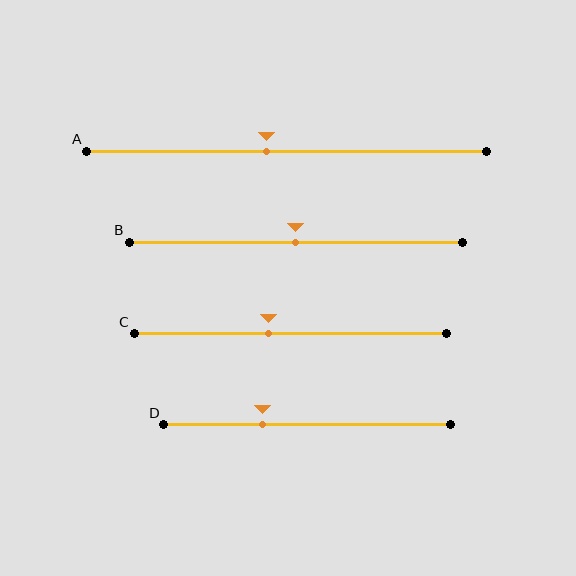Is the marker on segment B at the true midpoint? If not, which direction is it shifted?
Yes, the marker on segment B is at the true midpoint.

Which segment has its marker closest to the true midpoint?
Segment B has its marker closest to the true midpoint.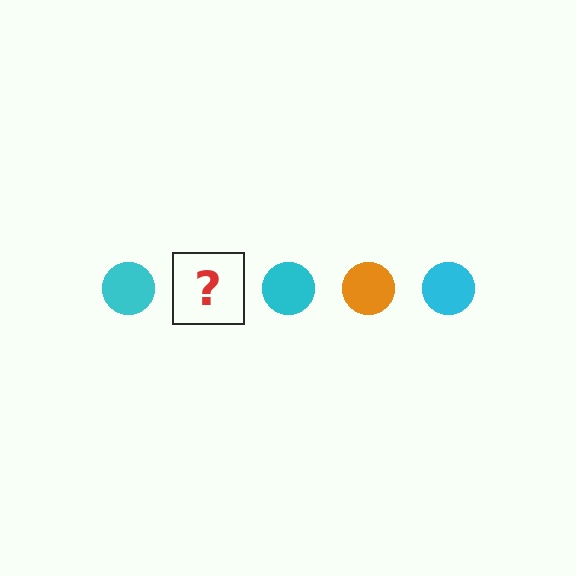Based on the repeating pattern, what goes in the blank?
The blank should be an orange circle.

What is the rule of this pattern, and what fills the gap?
The rule is that the pattern cycles through cyan, orange circles. The gap should be filled with an orange circle.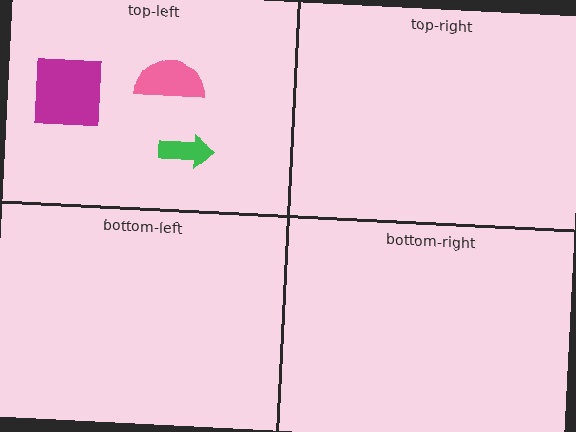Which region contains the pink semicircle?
The top-left region.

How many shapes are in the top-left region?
3.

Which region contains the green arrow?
The top-left region.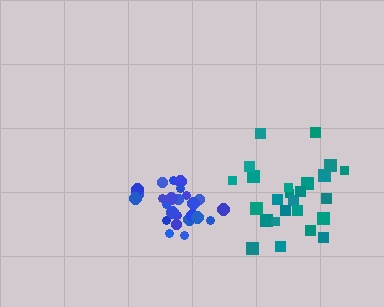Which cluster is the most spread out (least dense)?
Teal.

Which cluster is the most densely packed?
Blue.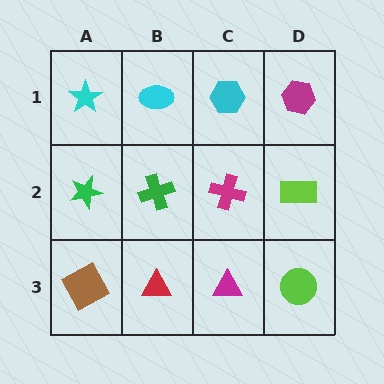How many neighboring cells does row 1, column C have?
3.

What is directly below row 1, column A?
A green star.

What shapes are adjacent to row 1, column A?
A green star (row 2, column A), a cyan ellipse (row 1, column B).